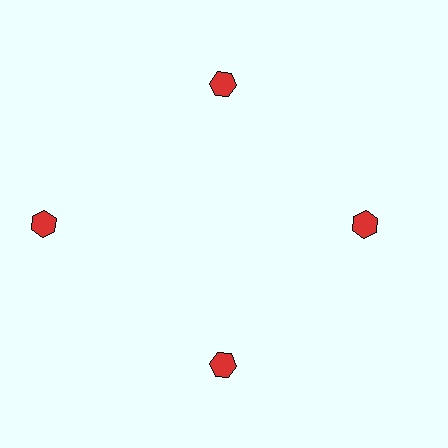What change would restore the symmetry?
The symmetry would be restored by moving it inward, back onto the ring so that all 4 hexagons sit at equal angles and equal distance from the center.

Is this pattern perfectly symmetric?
No. The 4 red hexagons are arranged in a ring, but one element near the 9 o'clock position is pushed outward from the center, breaking the 4-fold rotational symmetry.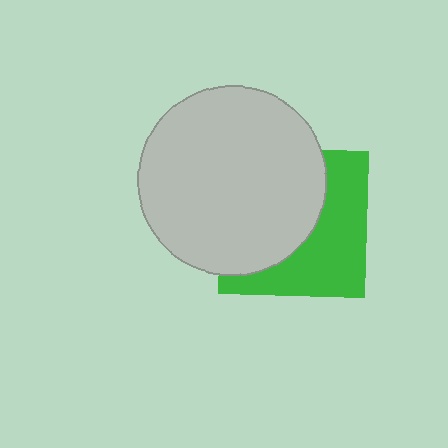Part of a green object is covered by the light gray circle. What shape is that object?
It is a square.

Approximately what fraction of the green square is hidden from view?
Roughly 54% of the green square is hidden behind the light gray circle.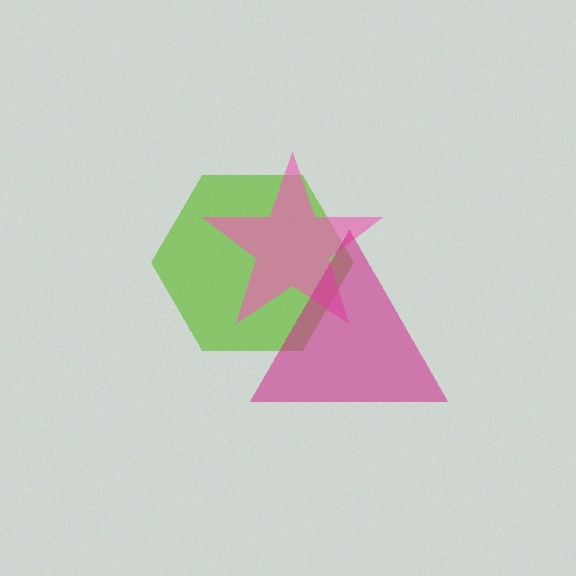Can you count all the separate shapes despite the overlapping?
Yes, there are 3 separate shapes.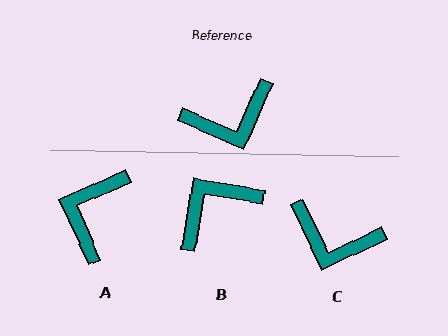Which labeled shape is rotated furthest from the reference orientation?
B, about 166 degrees away.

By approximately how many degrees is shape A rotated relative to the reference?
Approximately 132 degrees clockwise.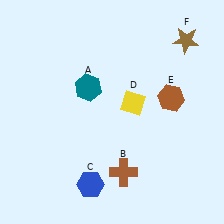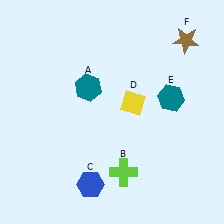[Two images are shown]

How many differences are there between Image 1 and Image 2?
There are 2 differences between the two images.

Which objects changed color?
B changed from brown to lime. E changed from brown to teal.